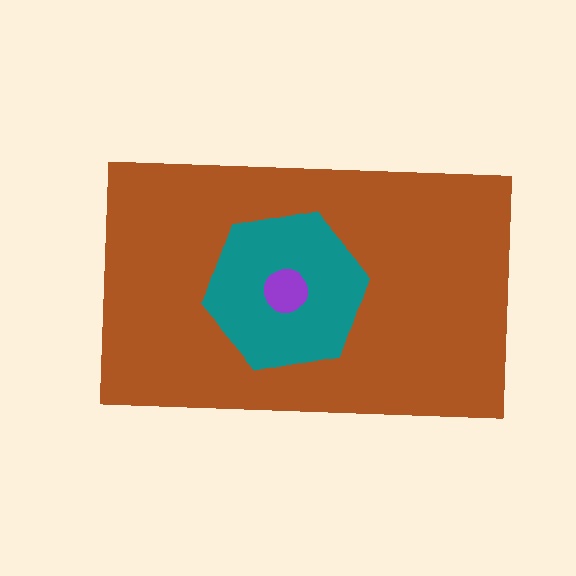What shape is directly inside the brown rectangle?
The teal hexagon.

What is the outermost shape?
The brown rectangle.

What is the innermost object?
The purple circle.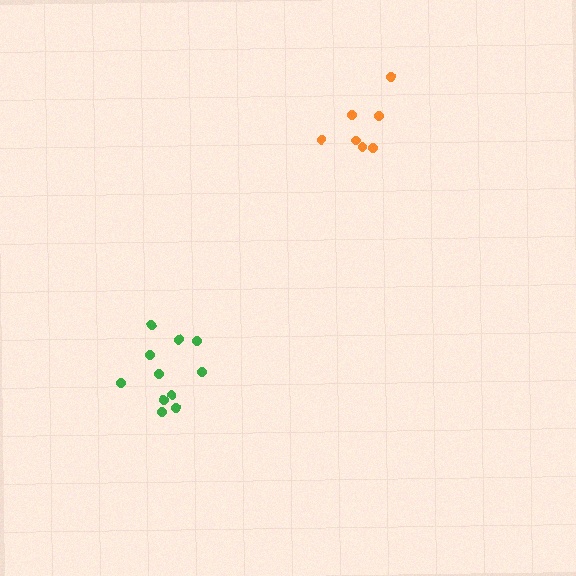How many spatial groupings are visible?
There are 2 spatial groupings.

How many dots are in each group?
Group 1: 11 dots, Group 2: 7 dots (18 total).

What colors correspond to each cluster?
The clusters are colored: green, orange.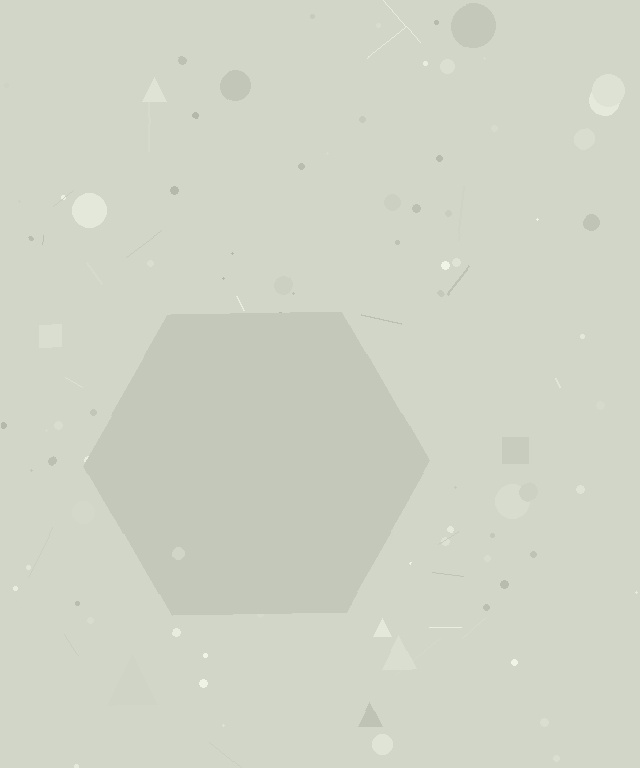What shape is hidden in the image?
A hexagon is hidden in the image.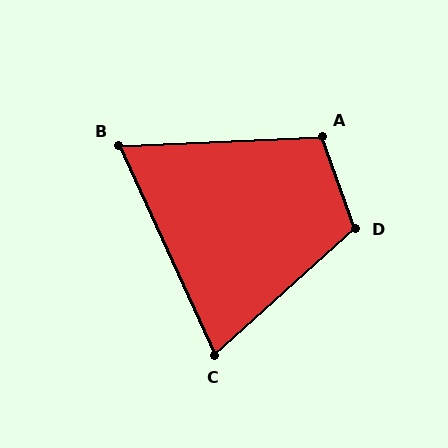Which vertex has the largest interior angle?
D, at approximately 112 degrees.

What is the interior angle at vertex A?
Approximately 107 degrees (obtuse).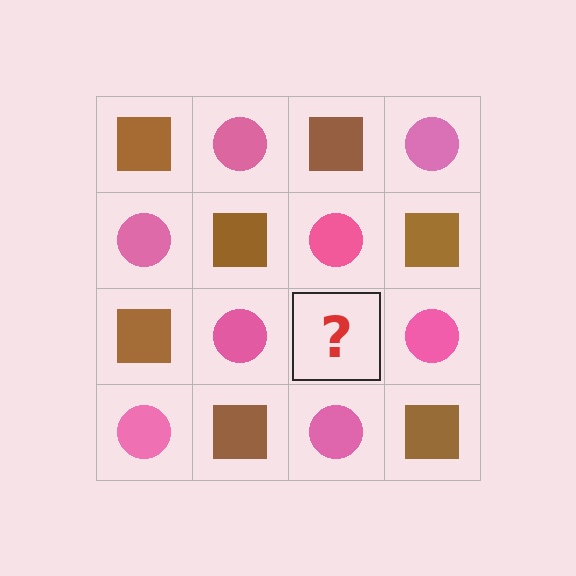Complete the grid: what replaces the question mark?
The question mark should be replaced with a brown square.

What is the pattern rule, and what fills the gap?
The rule is that it alternates brown square and pink circle in a checkerboard pattern. The gap should be filled with a brown square.